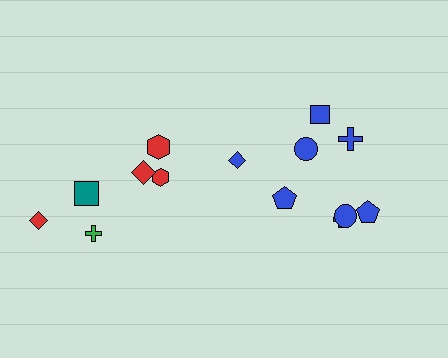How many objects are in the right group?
There are 8 objects.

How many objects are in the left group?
There are 6 objects.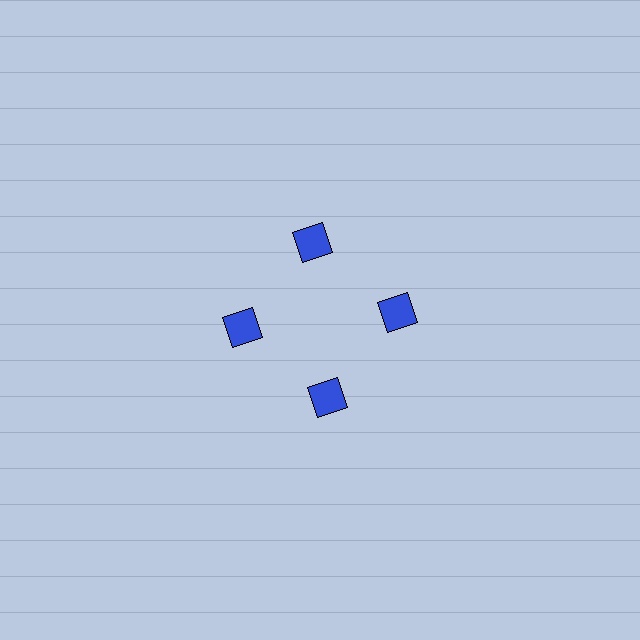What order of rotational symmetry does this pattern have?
This pattern has 4-fold rotational symmetry.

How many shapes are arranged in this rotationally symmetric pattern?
There are 4 shapes, arranged in 4 groups of 1.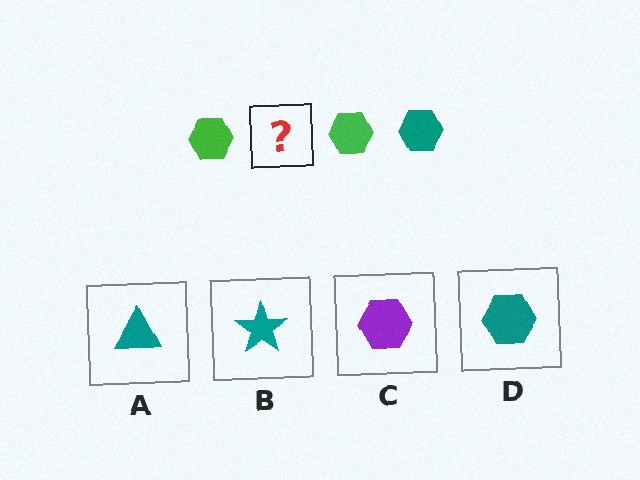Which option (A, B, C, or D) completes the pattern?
D.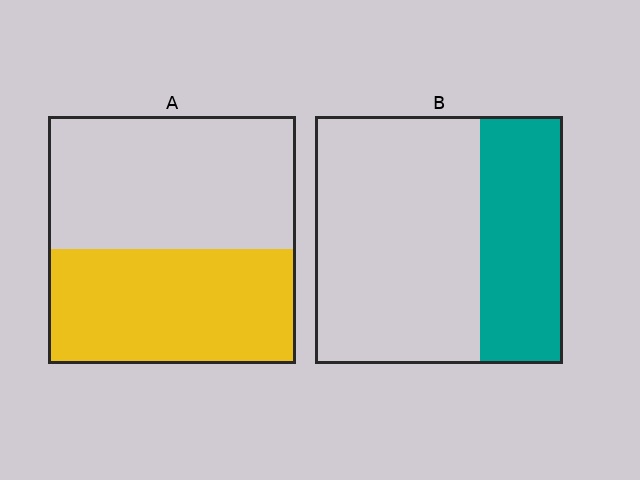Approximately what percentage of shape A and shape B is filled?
A is approximately 45% and B is approximately 35%.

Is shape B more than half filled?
No.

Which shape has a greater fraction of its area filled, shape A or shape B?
Shape A.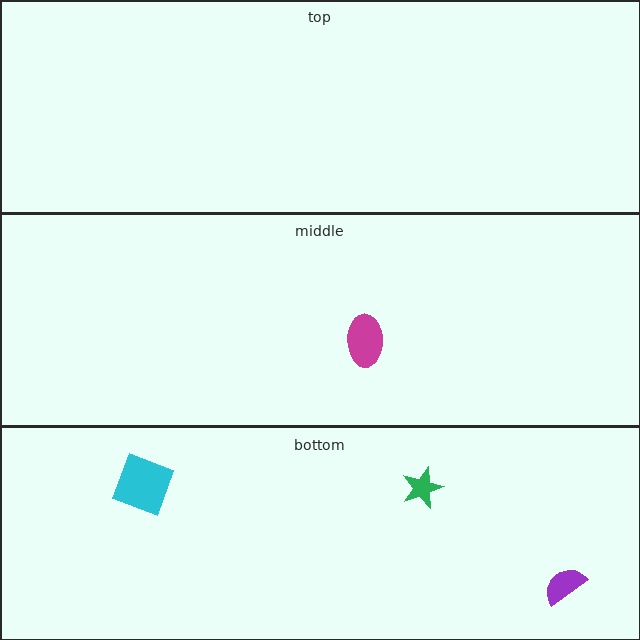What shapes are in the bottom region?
The green star, the purple semicircle, the cyan diamond.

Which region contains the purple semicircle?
The bottom region.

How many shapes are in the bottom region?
3.